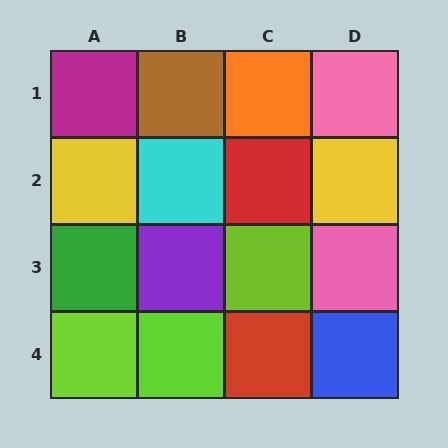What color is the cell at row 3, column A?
Green.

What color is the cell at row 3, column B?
Purple.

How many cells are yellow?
2 cells are yellow.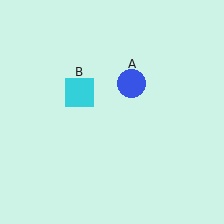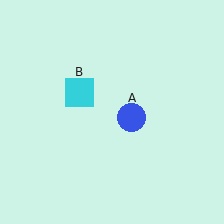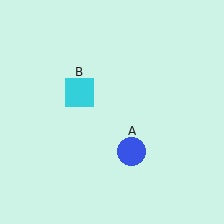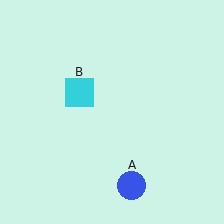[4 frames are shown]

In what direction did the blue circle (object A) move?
The blue circle (object A) moved down.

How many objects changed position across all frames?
1 object changed position: blue circle (object A).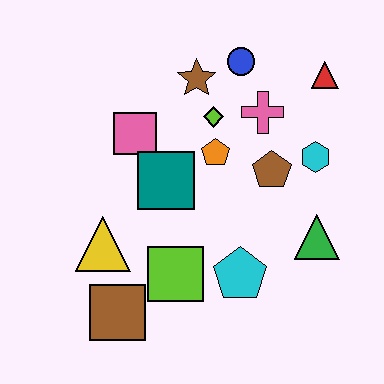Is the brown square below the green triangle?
Yes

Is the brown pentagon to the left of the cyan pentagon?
No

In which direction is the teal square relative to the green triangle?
The teal square is to the left of the green triangle.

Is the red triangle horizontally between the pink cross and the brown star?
No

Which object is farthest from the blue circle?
The brown square is farthest from the blue circle.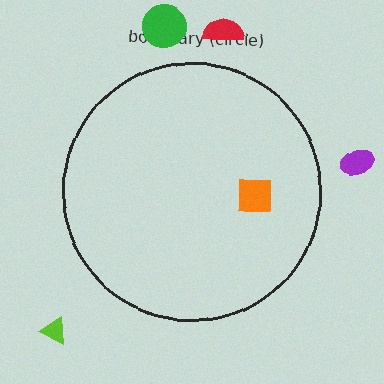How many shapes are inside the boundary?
1 inside, 4 outside.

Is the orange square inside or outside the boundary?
Inside.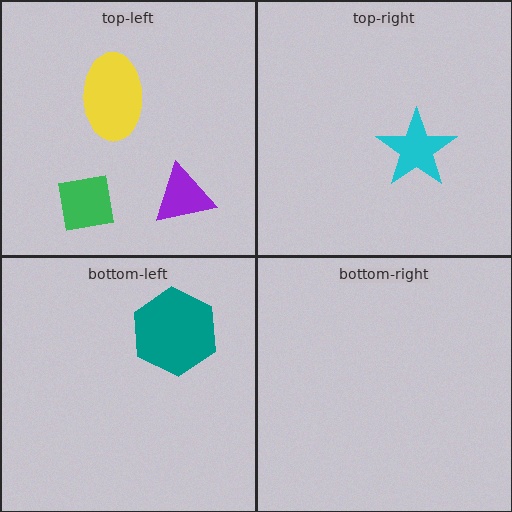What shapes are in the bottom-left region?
The teal hexagon.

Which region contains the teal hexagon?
The bottom-left region.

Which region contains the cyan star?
The top-right region.